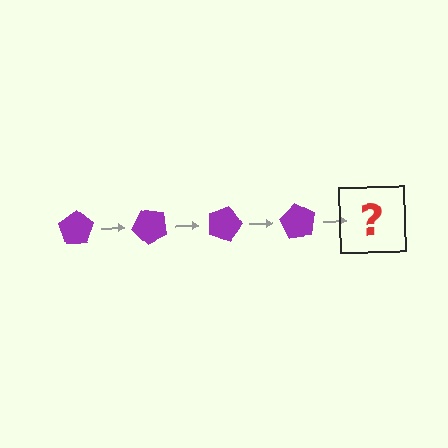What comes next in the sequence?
The next element should be a purple pentagon rotated 180 degrees.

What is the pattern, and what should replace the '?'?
The pattern is that the pentagon rotates 45 degrees each step. The '?' should be a purple pentagon rotated 180 degrees.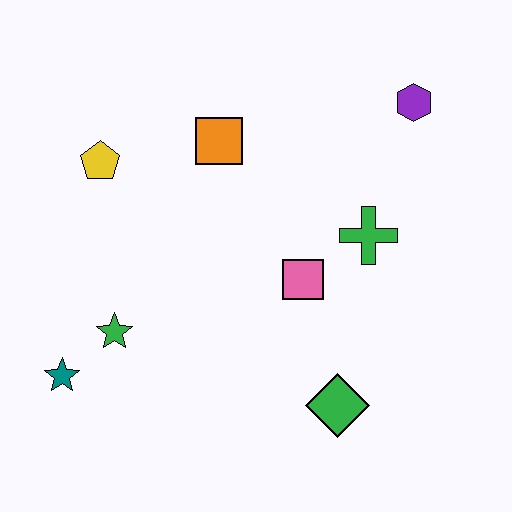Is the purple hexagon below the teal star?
No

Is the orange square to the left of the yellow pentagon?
No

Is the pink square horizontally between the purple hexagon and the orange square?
Yes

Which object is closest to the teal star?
The green star is closest to the teal star.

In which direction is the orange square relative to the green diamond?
The orange square is above the green diamond.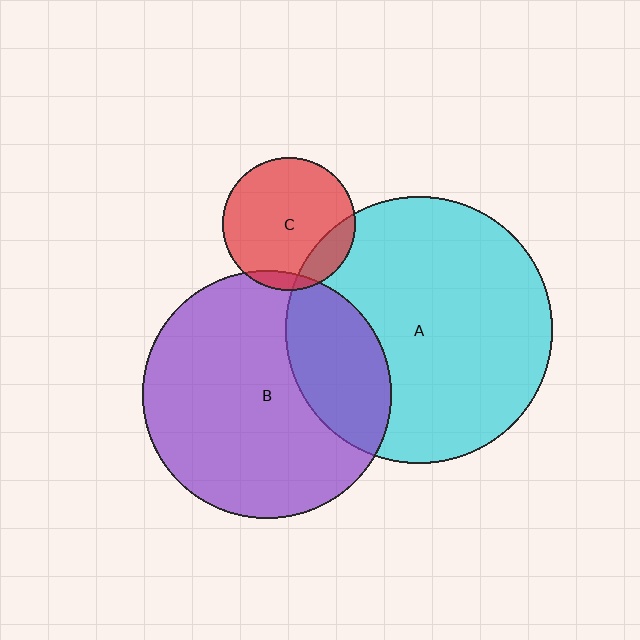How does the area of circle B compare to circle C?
Approximately 3.5 times.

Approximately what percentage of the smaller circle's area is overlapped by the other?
Approximately 15%.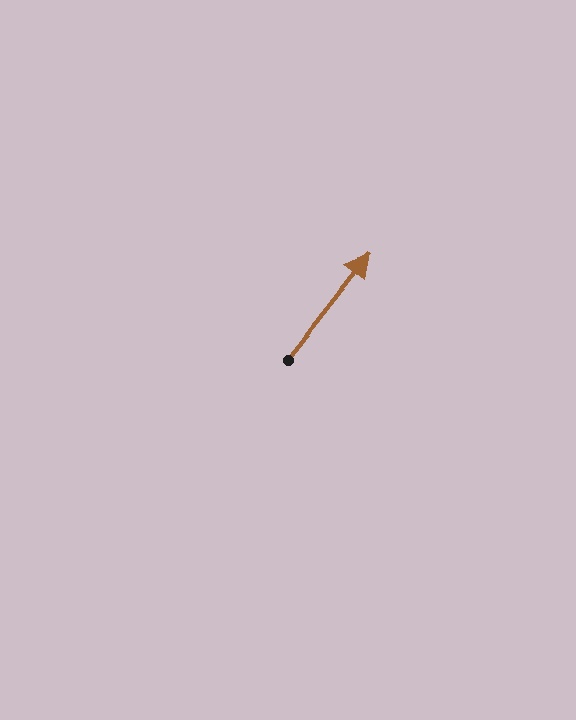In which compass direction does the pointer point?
Northeast.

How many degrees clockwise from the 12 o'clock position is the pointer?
Approximately 38 degrees.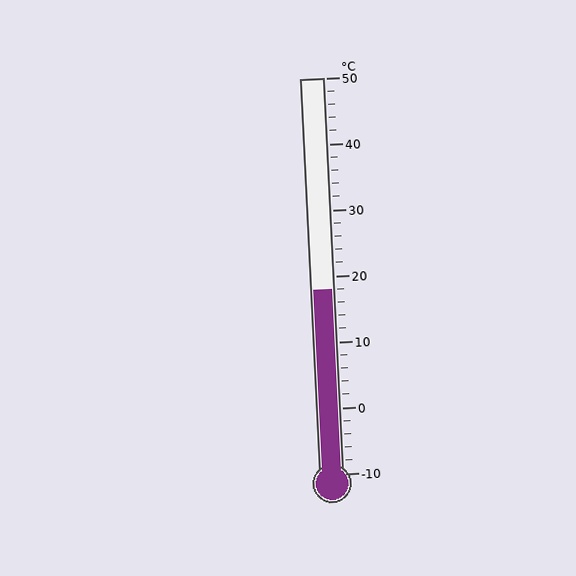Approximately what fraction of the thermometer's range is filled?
The thermometer is filled to approximately 45% of its range.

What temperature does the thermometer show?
The thermometer shows approximately 18°C.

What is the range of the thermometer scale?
The thermometer scale ranges from -10°C to 50°C.